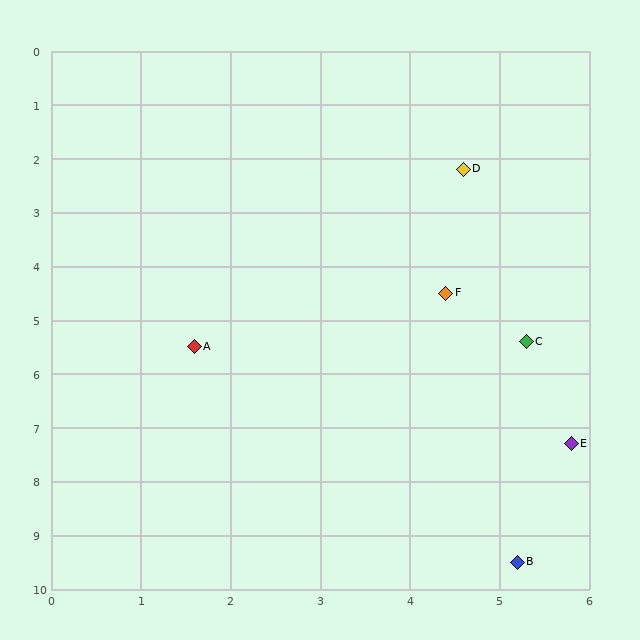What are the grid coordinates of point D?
Point D is at approximately (4.6, 2.2).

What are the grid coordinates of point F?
Point F is at approximately (4.4, 4.5).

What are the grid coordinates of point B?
Point B is at approximately (5.2, 9.5).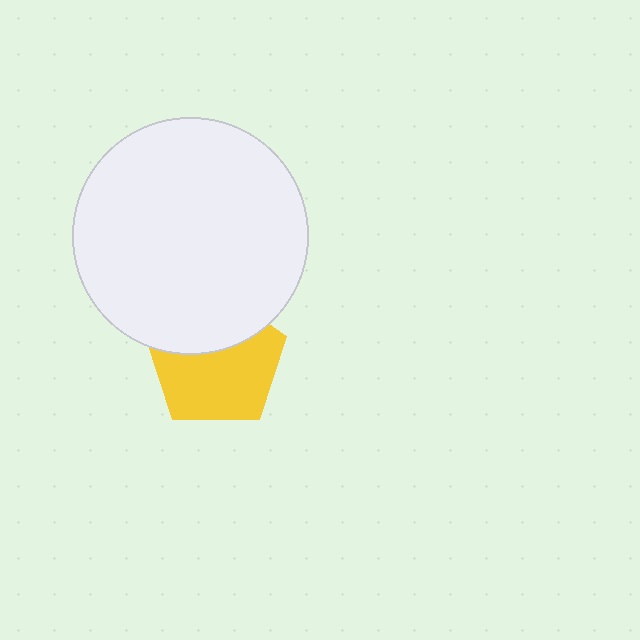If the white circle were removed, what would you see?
You would see the complete yellow pentagon.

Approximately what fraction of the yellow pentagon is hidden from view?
Roughly 38% of the yellow pentagon is hidden behind the white circle.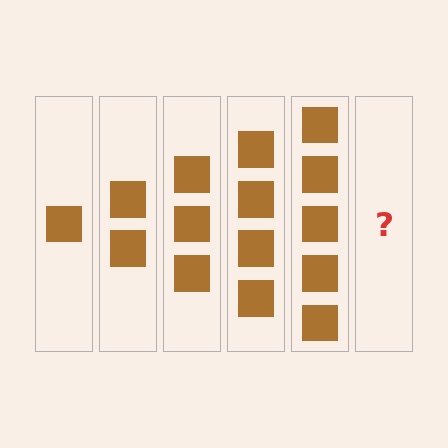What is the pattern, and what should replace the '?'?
The pattern is that each step adds one more square. The '?' should be 6 squares.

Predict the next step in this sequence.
The next step is 6 squares.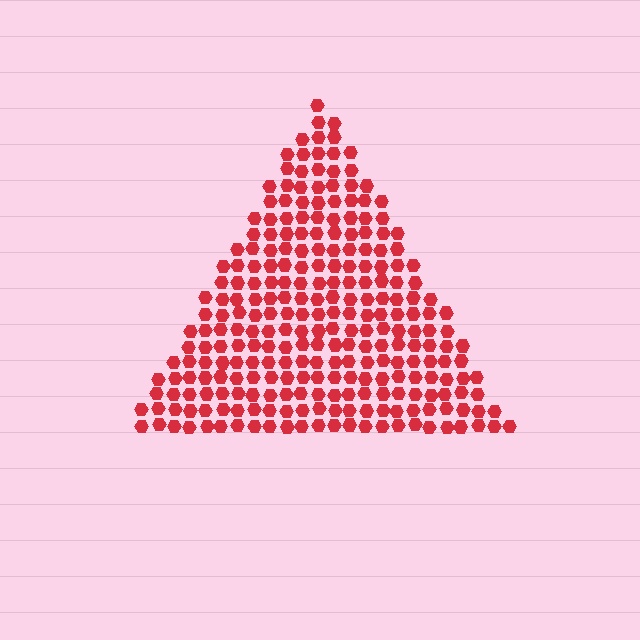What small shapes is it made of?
It is made of small hexagons.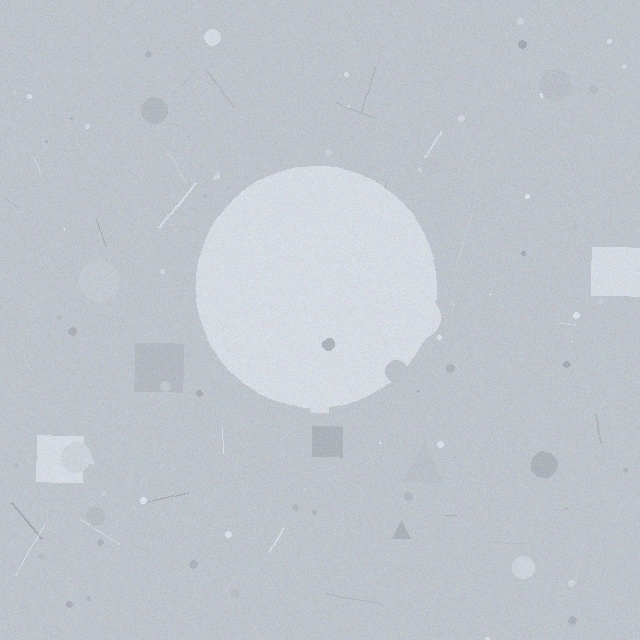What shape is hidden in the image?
A circle is hidden in the image.